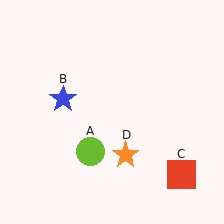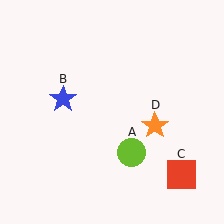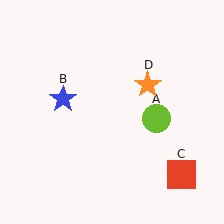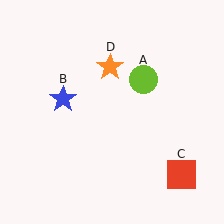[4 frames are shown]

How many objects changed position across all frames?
2 objects changed position: lime circle (object A), orange star (object D).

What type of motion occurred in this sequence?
The lime circle (object A), orange star (object D) rotated counterclockwise around the center of the scene.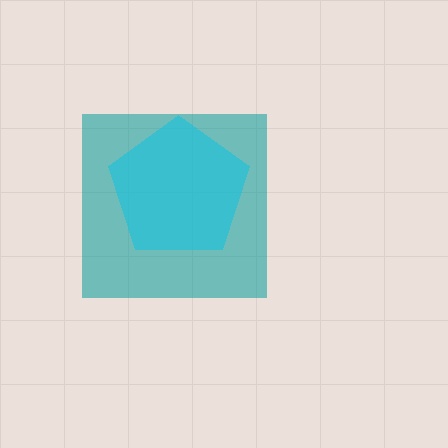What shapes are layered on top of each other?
The layered shapes are: a teal square, a cyan pentagon.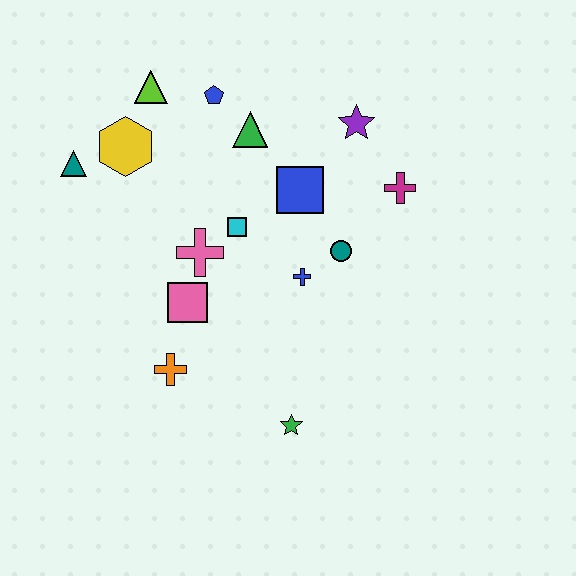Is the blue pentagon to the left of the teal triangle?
No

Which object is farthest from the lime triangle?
The green star is farthest from the lime triangle.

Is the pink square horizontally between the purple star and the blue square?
No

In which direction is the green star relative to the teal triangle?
The green star is below the teal triangle.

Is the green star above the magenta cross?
No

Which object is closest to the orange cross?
The pink square is closest to the orange cross.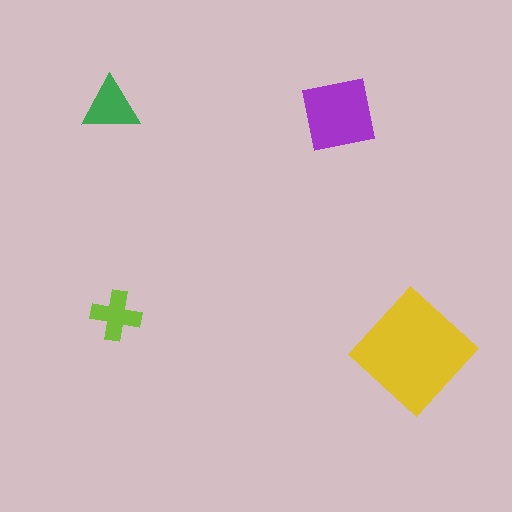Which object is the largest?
The yellow diamond.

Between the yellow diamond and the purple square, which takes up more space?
The yellow diamond.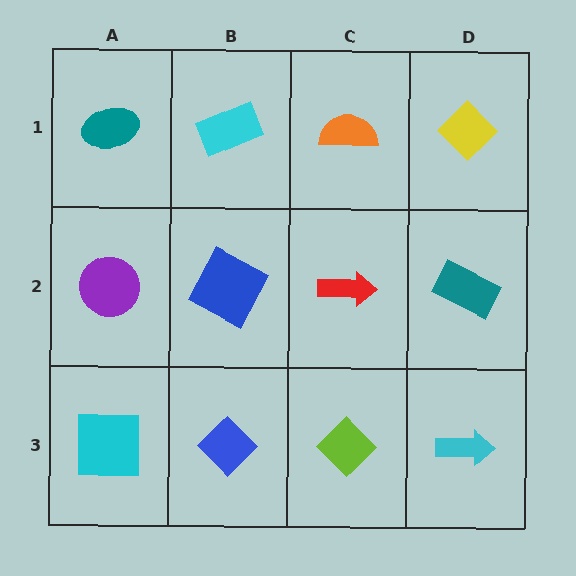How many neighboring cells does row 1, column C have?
3.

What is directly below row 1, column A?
A purple circle.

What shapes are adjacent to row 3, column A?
A purple circle (row 2, column A), a blue diamond (row 3, column B).